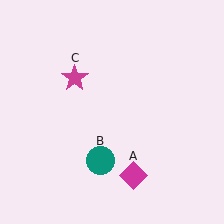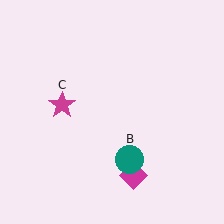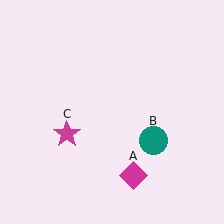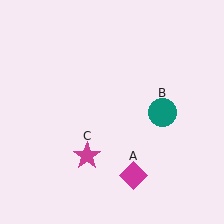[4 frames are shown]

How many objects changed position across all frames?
2 objects changed position: teal circle (object B), magenta star (object C).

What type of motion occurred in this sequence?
The teal circle (object B), magenta star (object C) rotated counterclockwise around the center of the scene.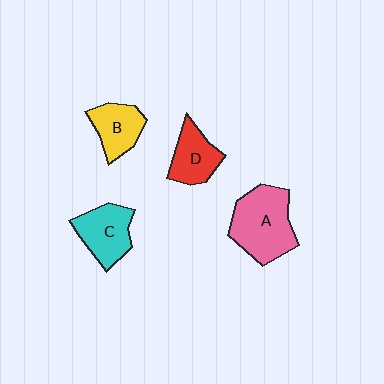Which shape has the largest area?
Shape A (pink).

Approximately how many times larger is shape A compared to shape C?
Approximately 1.5 times.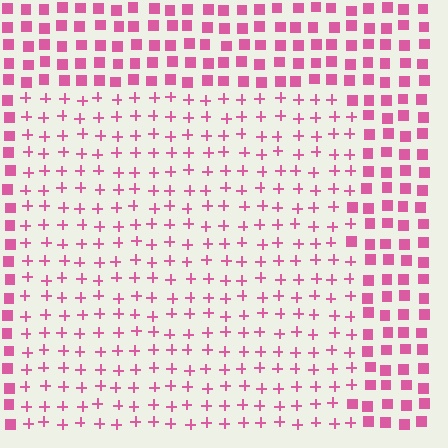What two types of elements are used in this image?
The image uses plus signs inside the rectangle region and squares outside it.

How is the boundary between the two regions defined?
The boundary is defined by a change in element shape: plus signs inside vs. squares outside. All elements share the same color and spacing.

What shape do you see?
I see a rectangle.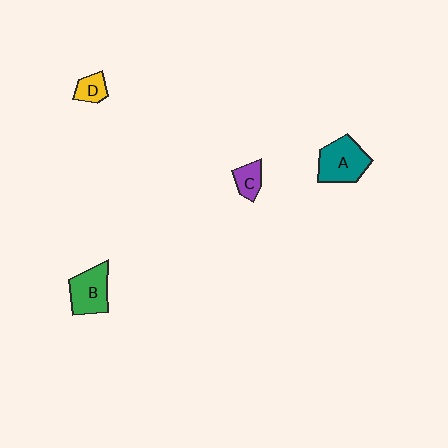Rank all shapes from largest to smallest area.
From largest to smallest: A (teal), B (green), C (purple), D (yellow).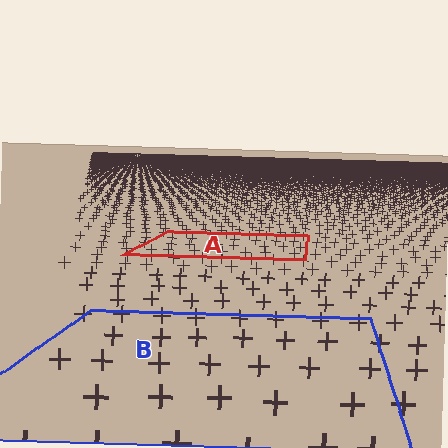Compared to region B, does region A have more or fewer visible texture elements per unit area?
Region A has more texture elements per unit area — they are packed more densely because it is farther away.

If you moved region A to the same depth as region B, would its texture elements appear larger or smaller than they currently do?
They would appear larger. At a closer depth, the same texture elements are projected at a bigger on-screen size.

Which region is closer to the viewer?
Region B is closer. The texture elements there are larger and more spread out.